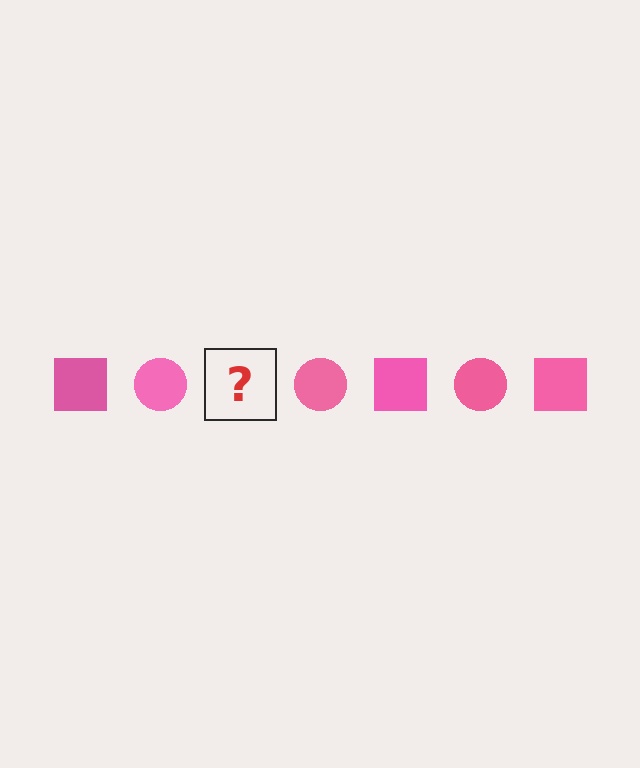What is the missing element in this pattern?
The missing element is a pink square.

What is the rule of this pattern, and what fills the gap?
The rule is that the pattern cycles through square, circle shapes in pink. The gap should be filled with a pink square.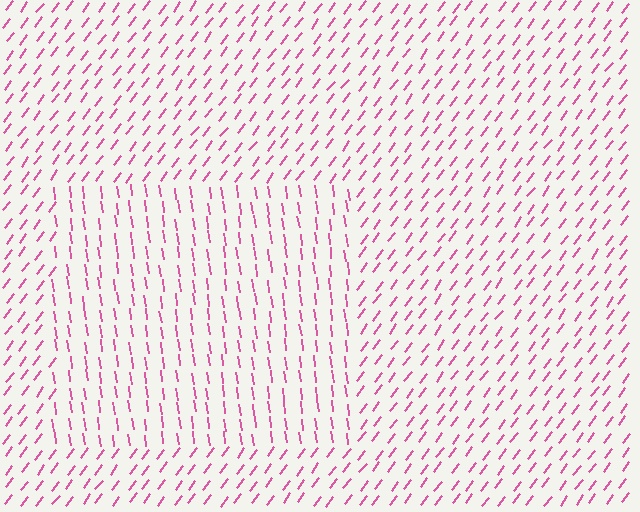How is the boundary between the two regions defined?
The boundary is defined purely by a change in line orientation (approximately 45 degrees difference). All lines are the same color and thickness.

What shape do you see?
I see a rectangle.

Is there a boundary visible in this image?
Yes, there is a texture boundary formed by a change in line orientation.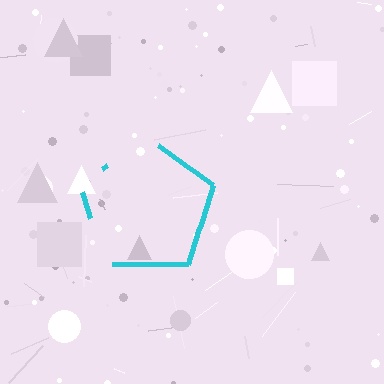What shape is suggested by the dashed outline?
The dashed outline suggests a pentagon.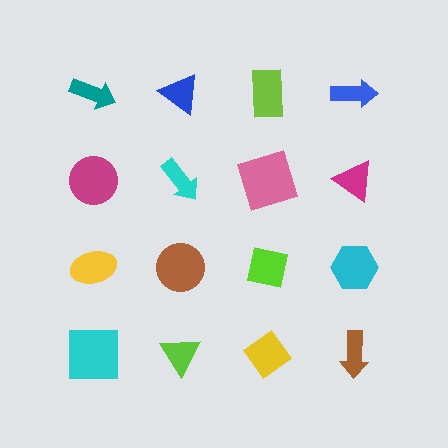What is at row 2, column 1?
A magenta circle.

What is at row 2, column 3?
A pink square.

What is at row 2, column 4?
A magenta triangle.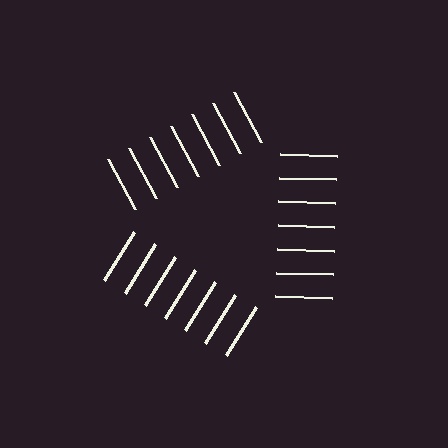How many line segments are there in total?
21 — 7 along each of the 3 edges.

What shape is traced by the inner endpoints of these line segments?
An illusory triangle — the line segments terminate on its edges but no continuous stroke is drawn.